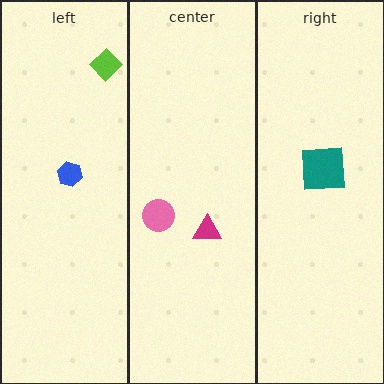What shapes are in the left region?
The lime diamond, the blue hexagon.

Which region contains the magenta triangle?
The center region.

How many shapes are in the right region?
1.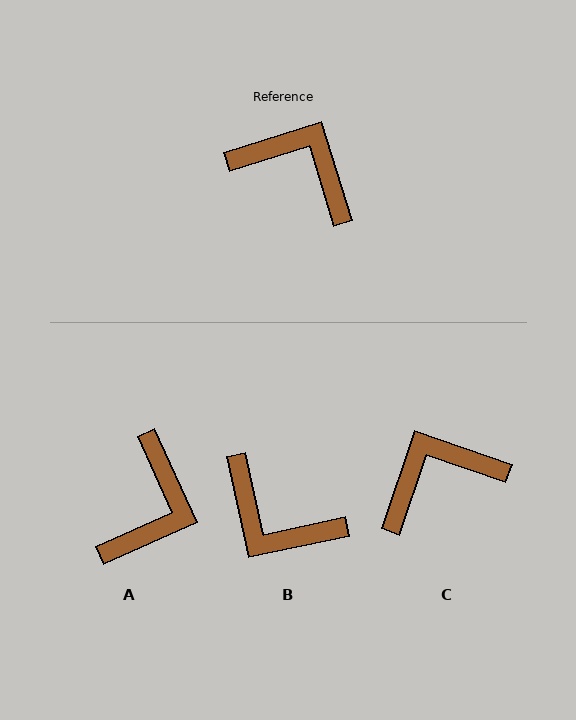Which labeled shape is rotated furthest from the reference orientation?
B, about 175 degrees away.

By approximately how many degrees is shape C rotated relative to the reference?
Approximately 54 degrees counter-clockwise.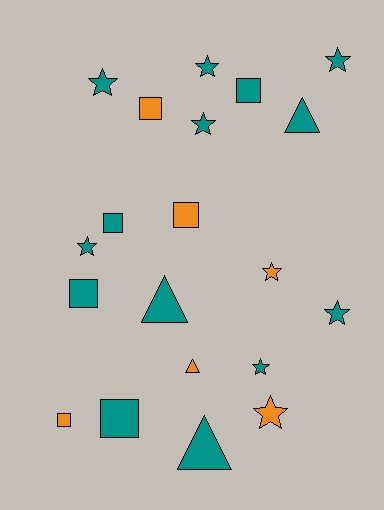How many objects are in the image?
There are 20 objects.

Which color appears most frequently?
Teal, with 14 objects.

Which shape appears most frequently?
Star, with 9 objects.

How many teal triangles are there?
There are 3 teal triangles.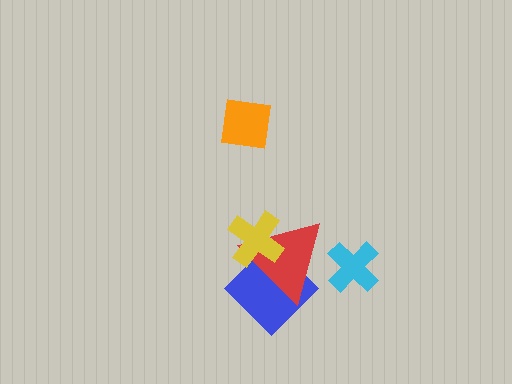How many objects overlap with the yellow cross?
2 objects overlap with the yellow cross.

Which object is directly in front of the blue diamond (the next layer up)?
The red triangle is directly in front of the blue diamond.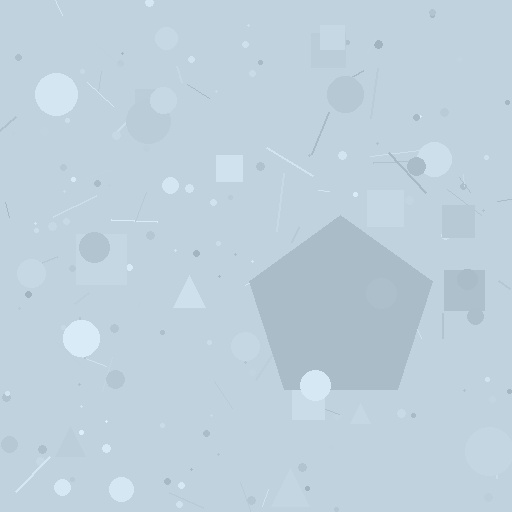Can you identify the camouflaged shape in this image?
The camouflaged shape is a pentagon.